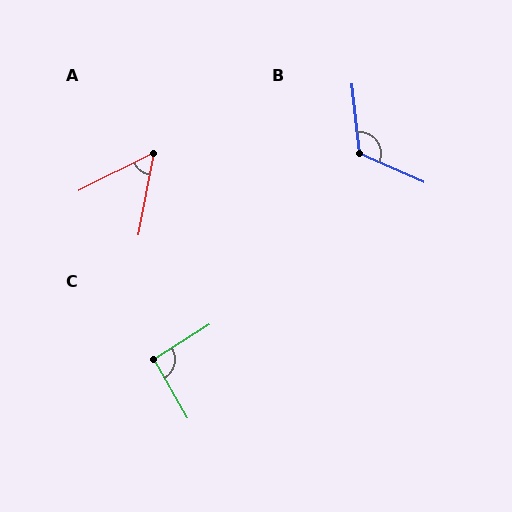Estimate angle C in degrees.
Approximately 93 degrees.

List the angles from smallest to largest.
A (52°), C (93°), B (120°).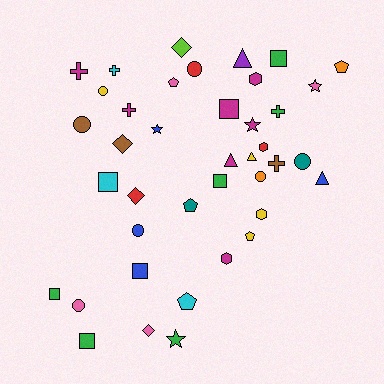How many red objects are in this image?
There are 3 red objects.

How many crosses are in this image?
There are 5 crosses.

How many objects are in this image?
There are 40 objects.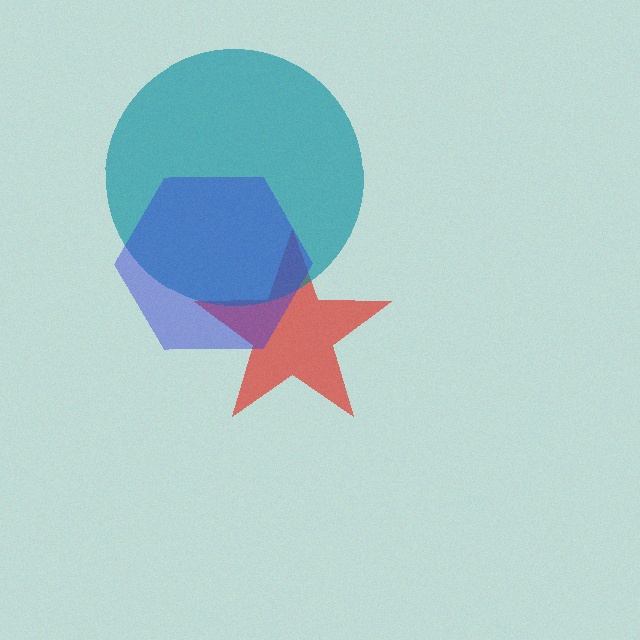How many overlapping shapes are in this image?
There are 3 overlapping shapes in the image.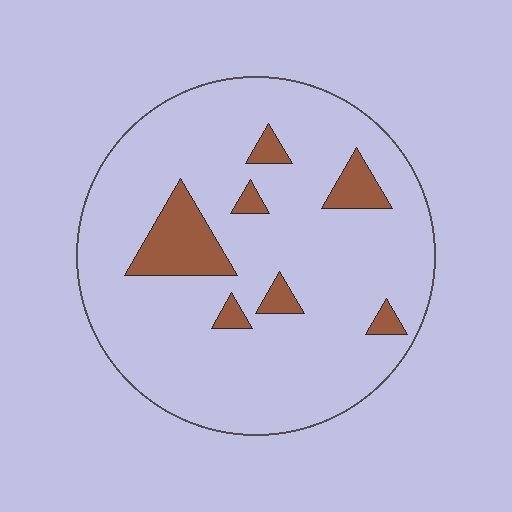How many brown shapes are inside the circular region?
7.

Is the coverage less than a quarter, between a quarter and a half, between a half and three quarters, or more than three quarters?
Less than a quarter.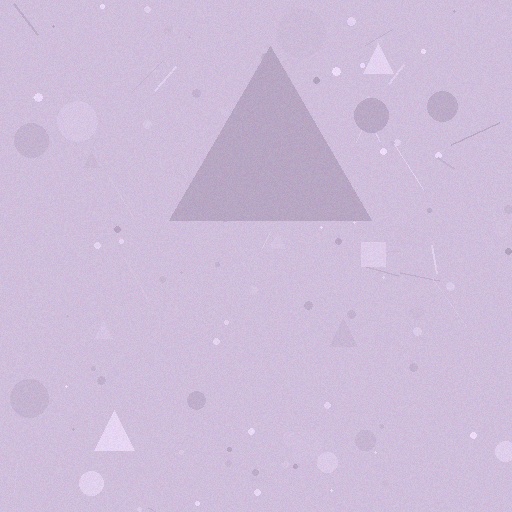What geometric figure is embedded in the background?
A triangle is embedded in the background.